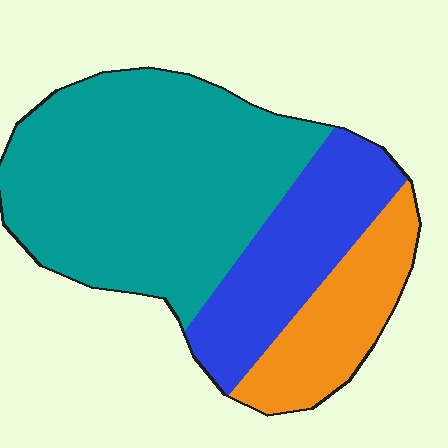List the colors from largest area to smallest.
From largest to smallest: teal, blue, orange.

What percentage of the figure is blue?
Blue takes up between a sixth and a third of the figure.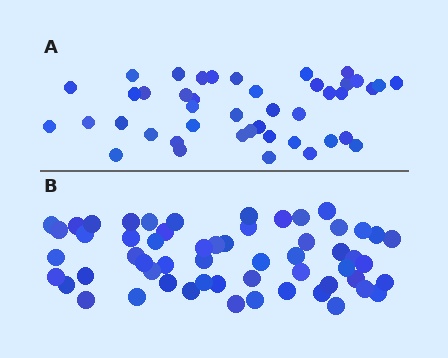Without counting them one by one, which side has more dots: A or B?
Region B (the bottom region) has more dots.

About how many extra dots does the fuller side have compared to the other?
Region B has approximately 15 more dots than region A.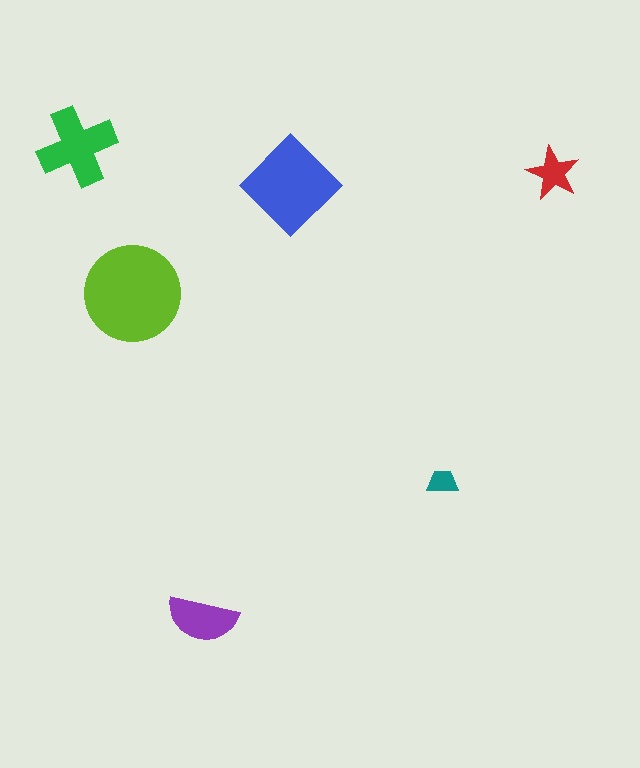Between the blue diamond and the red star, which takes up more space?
The blue diamond.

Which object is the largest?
The lime circle.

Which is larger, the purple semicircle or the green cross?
The green cross.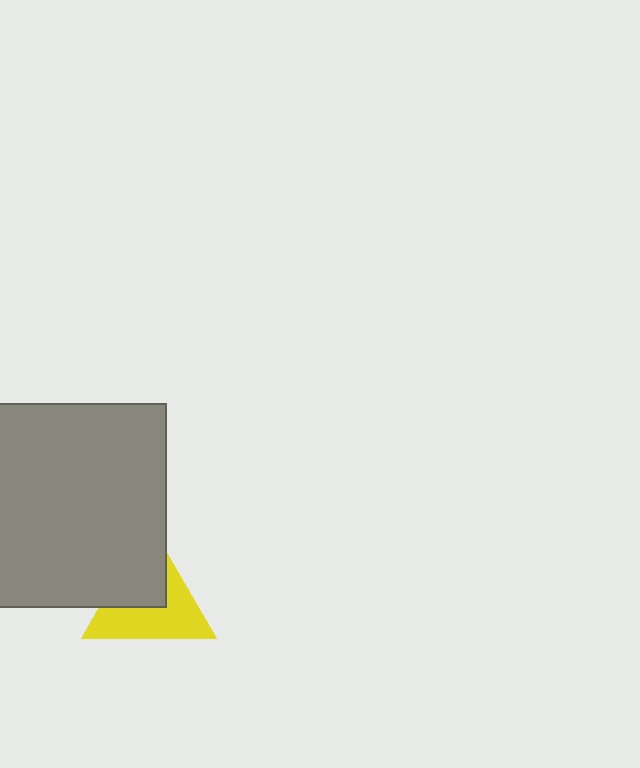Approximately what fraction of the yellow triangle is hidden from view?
Roughly 43% of the yellow triangle is hidden behind the gray square.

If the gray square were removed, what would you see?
You would see the complete yellow triangle.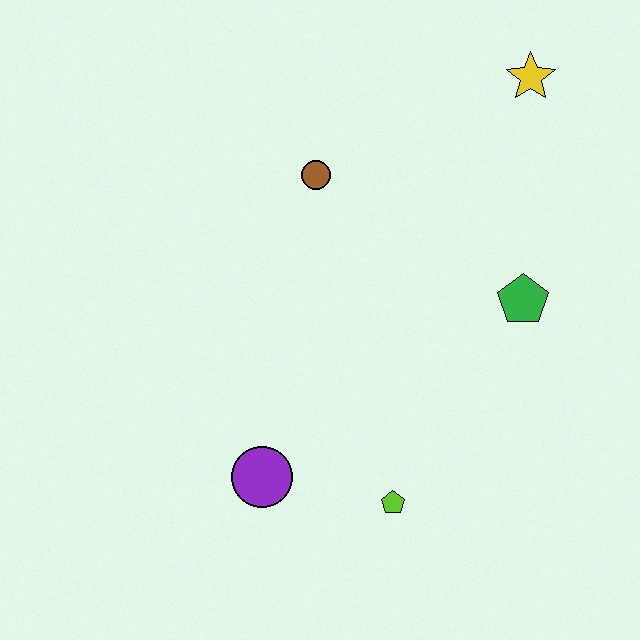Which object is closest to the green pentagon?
The yellow star is closest to the green pentagon.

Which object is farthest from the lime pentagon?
The yellow star is farthest from the lime pentagon.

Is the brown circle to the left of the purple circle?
No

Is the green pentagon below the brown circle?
Yes